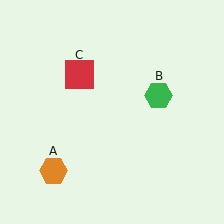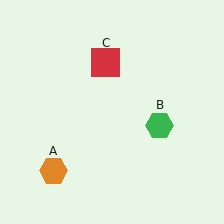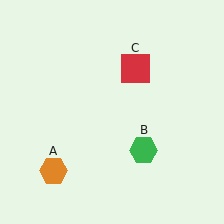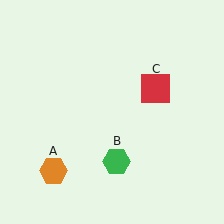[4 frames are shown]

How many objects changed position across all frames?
2 objects changed position: green hexagon (object B), red square (object C).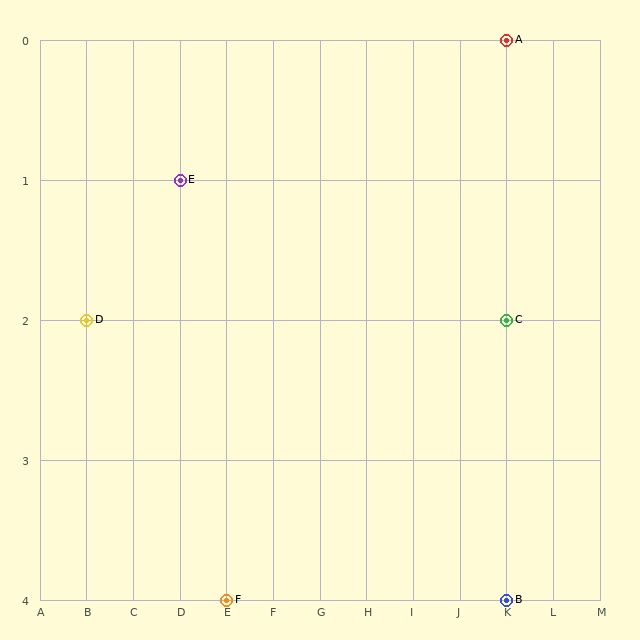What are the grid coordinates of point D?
Point D is at grid coordinates (B, 2).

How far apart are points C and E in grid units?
Points C and E are 7 columns and 1 row apart (about 7.1 grid units diagonally).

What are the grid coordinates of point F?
Point F is at grid coordinates (E, 4).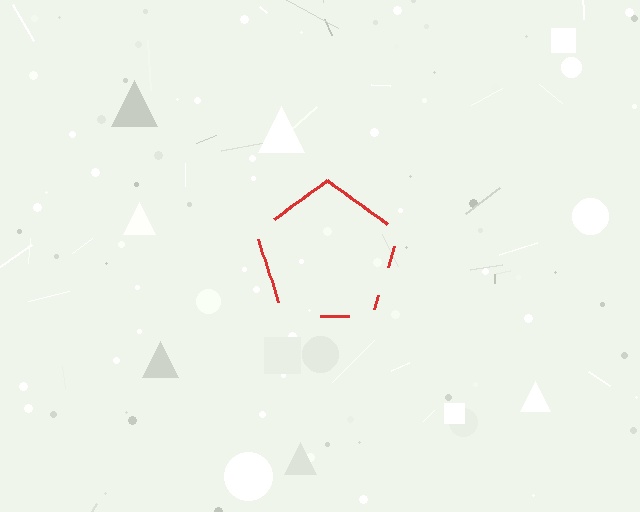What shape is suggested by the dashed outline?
The dashed outline suggests a pentagon.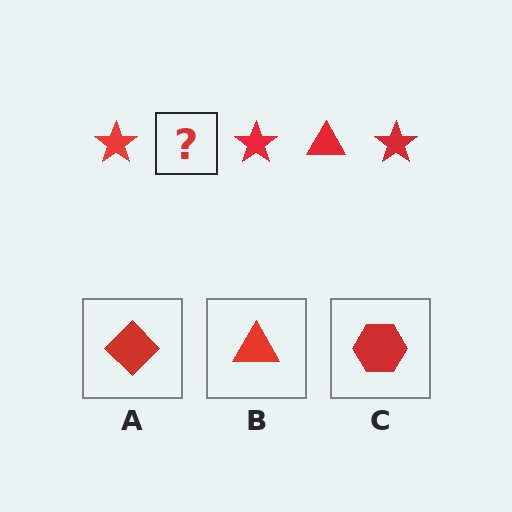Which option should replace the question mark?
Option B.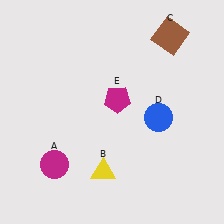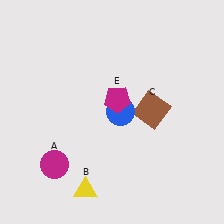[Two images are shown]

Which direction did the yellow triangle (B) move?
The yellow triangle (B) moved down.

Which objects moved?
The objects that moved are: the yellow triangle (B), the brown square (C), the blue circle (D).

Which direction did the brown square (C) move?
The brown square (C) moved down.